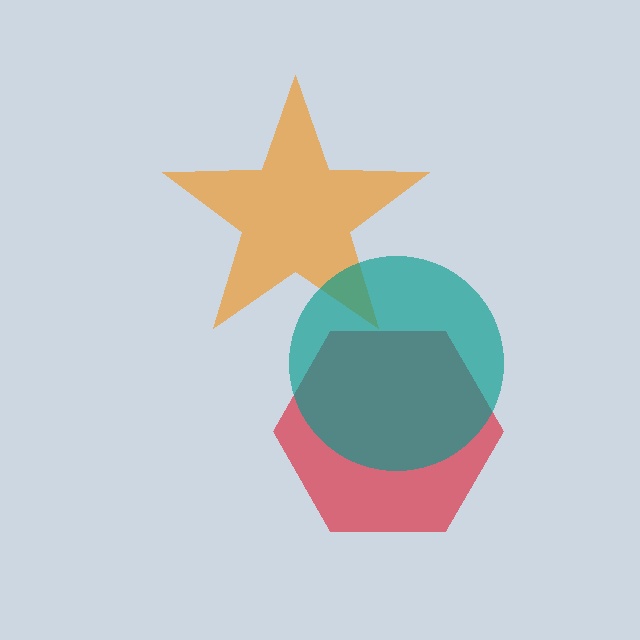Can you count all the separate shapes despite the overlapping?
Yes, there are 3 separate shapes.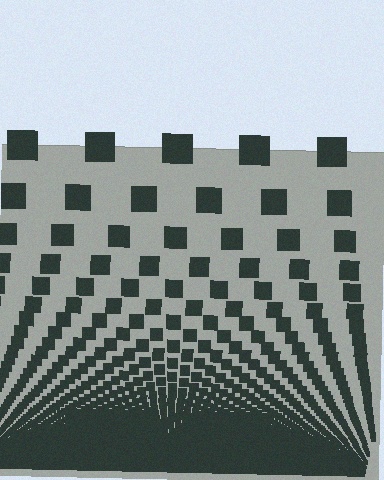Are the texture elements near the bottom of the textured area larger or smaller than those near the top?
Smaller. The gradient is inverted — elements near the bottom are smaller and denser.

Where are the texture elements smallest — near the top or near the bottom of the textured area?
Near the bottom.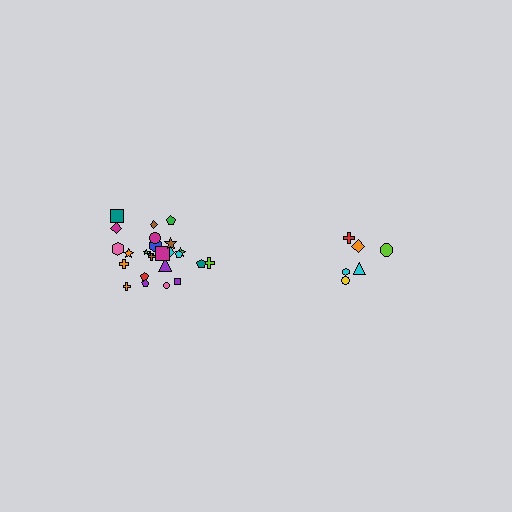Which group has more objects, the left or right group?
The left group.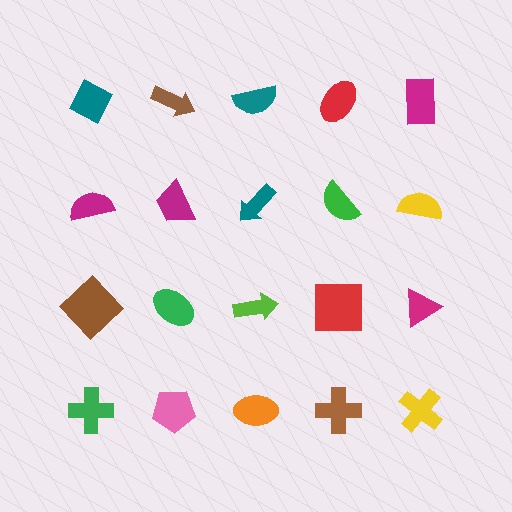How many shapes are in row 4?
5 shapes.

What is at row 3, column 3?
A lime arrow.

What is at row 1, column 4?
A red ellipse.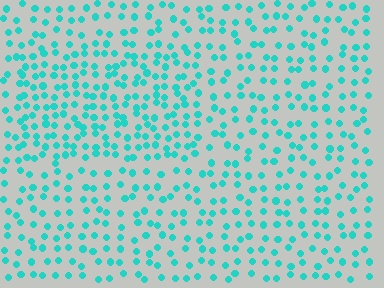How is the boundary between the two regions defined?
The boundary is defined by a change in element density (approximately 1.6x ratio). All elements are the same color, size, and shape.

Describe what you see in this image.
The image contains small cyan elements arranged at two different densities. A rectangle-shaped region is visible where the elements are more densely packed than the surrounding area.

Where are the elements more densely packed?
The elements are more densely packed inside the rectangle boundary.